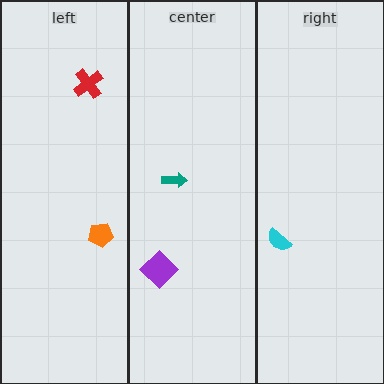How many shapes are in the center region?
2.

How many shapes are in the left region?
2.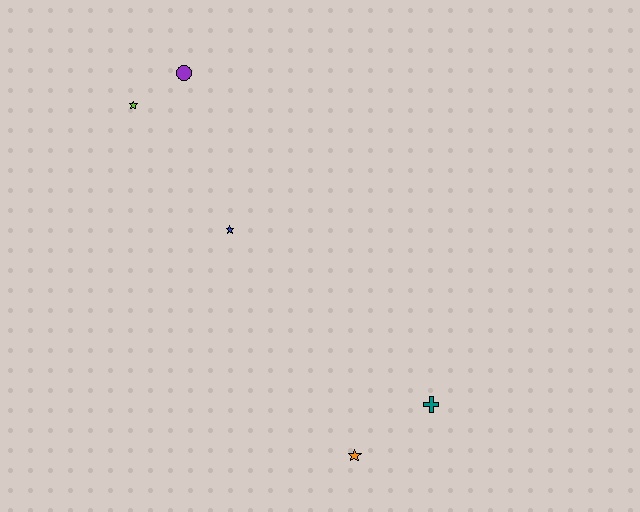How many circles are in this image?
There is 1 circle.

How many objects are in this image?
There are 5 objects.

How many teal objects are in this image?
There is 1 teal object.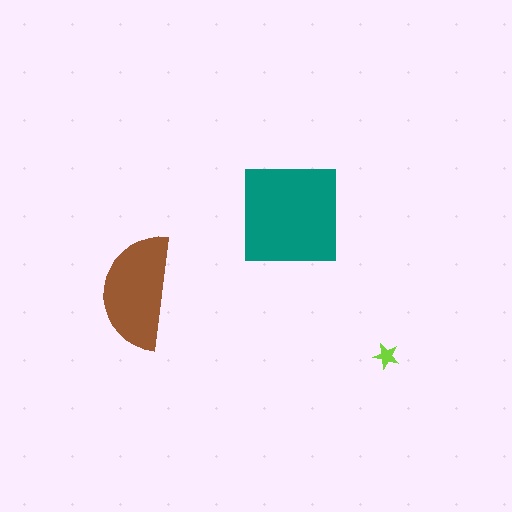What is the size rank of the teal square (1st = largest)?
1st.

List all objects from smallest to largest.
The lime star, the brown semicircle, the teal square.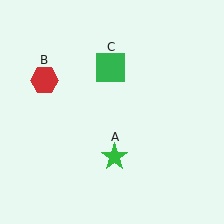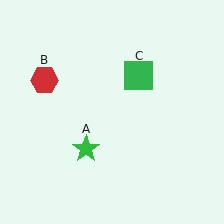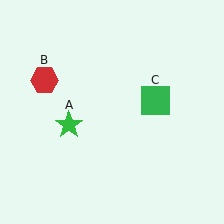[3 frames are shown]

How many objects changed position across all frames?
2 objects changed position: green star (object A), green square (object C).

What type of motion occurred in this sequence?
The green star (object A), green square (object C) rotated clockwise around the center of the scene.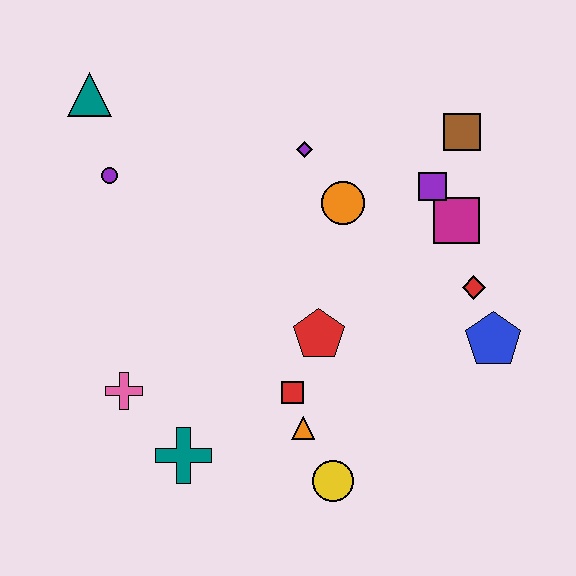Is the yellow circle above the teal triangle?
No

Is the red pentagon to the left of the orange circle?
Yes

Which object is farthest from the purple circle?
The blue pentagon is farthest from the purple circle.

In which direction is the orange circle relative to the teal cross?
The orange circle is above the teal cross.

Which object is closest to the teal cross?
The pink cross is closest to the teal cross.